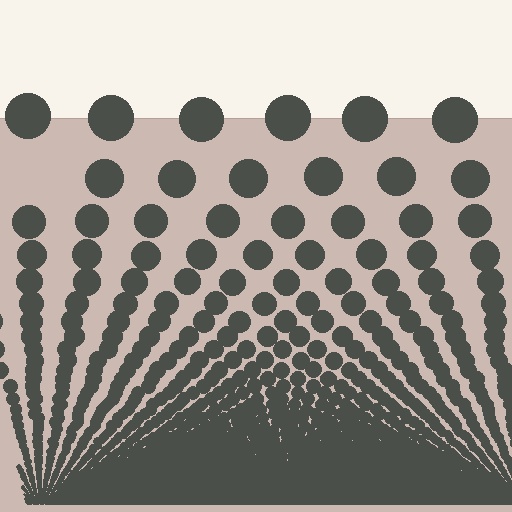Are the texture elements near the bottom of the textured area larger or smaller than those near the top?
Smaller. The gradient is inverted — elements near the bottom are smaller and denser.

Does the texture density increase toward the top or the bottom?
Density increases toward the bottom.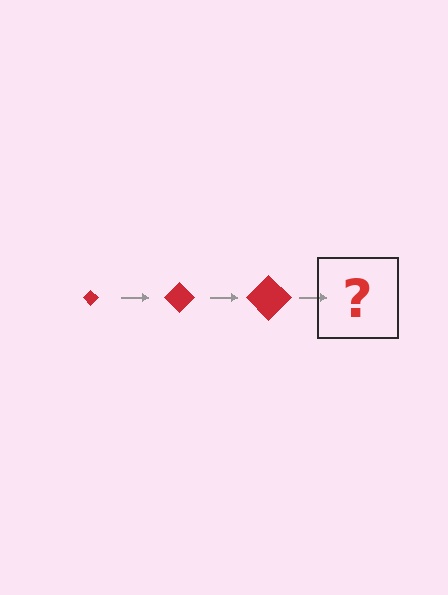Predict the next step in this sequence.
The next step is a red diamond, larger than the previous one.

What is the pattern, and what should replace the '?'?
The pattern is that the diamond gets progressively larger each step. The '?' should be a red diamond, larger than the previous one.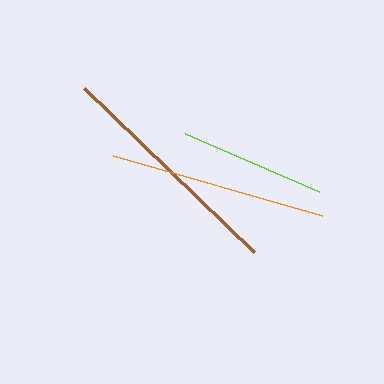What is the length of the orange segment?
The orange segment is approximately 217 pixels long.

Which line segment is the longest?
The brown line is the longest at approximately 236 pixels.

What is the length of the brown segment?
The brown segment is approximately 236 pixels long.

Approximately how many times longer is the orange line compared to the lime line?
The orange line is approximately 1.5 times the length of the lime line.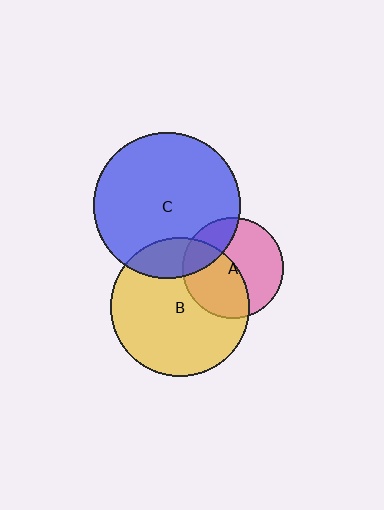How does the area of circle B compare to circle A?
Approximately 1.9 times.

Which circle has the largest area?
Circle C (blue).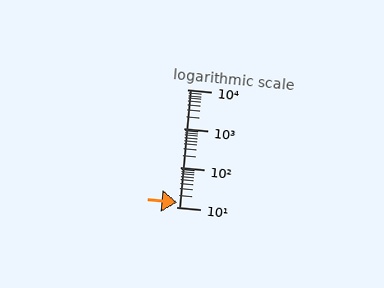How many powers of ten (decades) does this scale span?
The scale spans 3 decades, from 10 to 10000.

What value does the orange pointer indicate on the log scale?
The pointer indicates approximately 13.